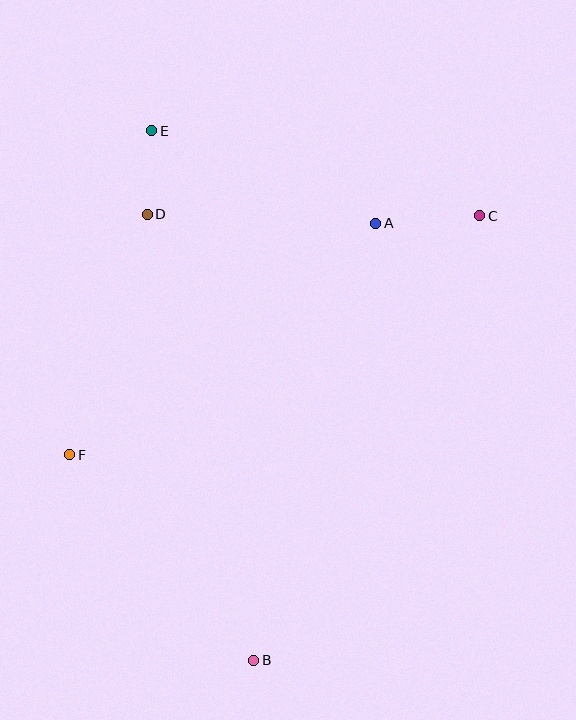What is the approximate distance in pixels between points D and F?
The distance between D and F is approximately 253 pixels.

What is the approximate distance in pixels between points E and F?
The distance between E and F is approximately 334 pixels.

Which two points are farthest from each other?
Points B and E are farthest from each other.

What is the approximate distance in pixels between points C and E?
The distance between C and E is approximately 339 pixels.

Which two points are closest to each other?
Points D and E are closest to each other.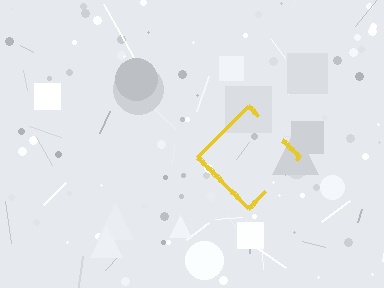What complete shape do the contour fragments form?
The contour fragments form a diamond.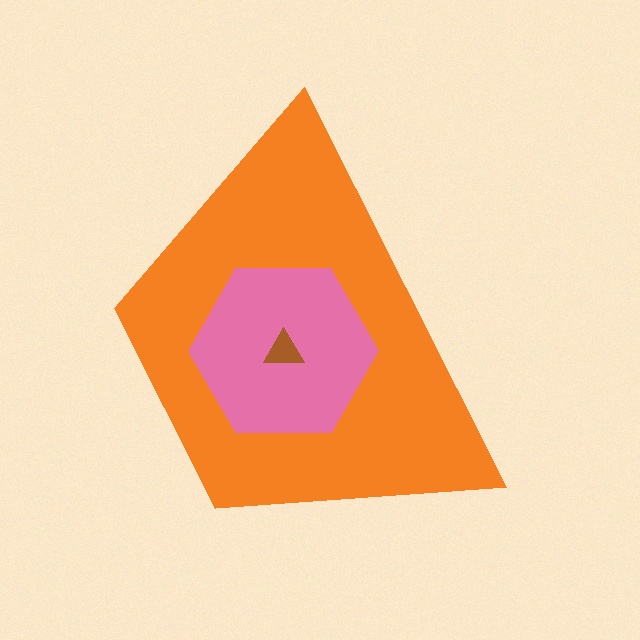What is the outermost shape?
The orange trapezoid.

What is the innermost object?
The brown triangle.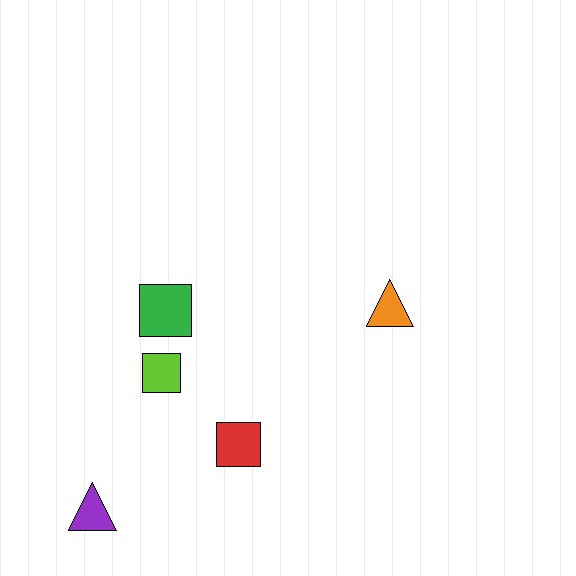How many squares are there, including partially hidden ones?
There are 3 squares.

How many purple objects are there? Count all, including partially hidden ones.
There is 1 purple object.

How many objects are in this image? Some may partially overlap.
There are 5 objects.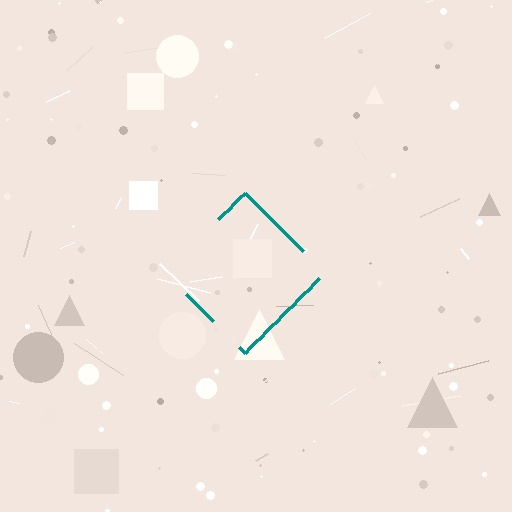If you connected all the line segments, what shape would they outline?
They would outline a diamond.